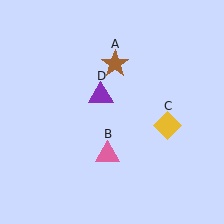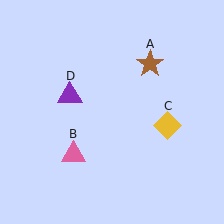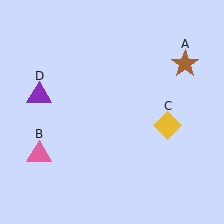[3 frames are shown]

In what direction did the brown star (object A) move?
The brown star (object A) moved right.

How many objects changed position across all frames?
3 objects changed position: brown star (object A), pink triangle (object B), purple triangle (object D).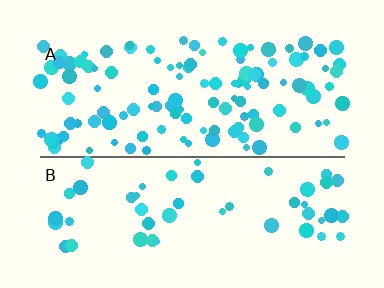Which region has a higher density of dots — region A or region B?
A (the top).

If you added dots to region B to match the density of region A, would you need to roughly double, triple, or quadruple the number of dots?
Approximately double.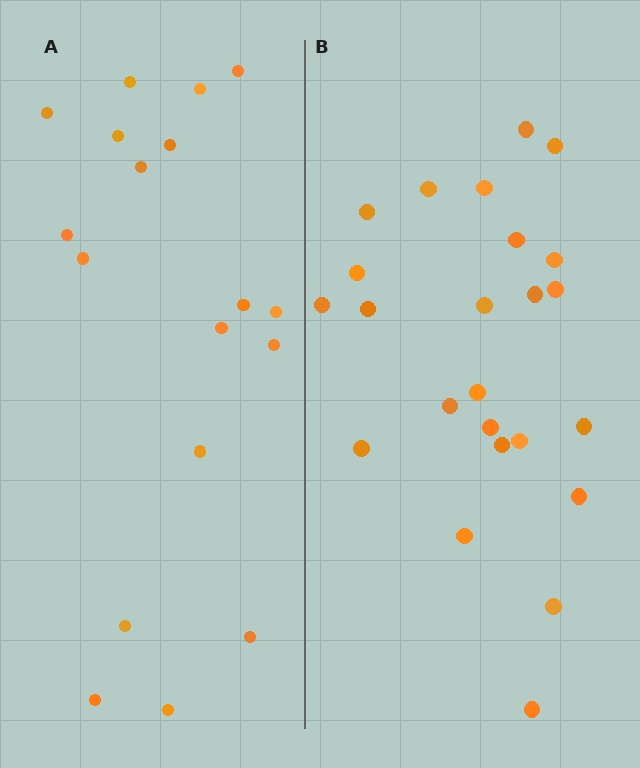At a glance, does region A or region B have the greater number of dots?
Region B (the right region) has more dots.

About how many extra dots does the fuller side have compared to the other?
Region B has about 6 more dots than region A.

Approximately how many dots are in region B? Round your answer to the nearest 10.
About 20 dots. (The exact count is 24, which rounds to 20.)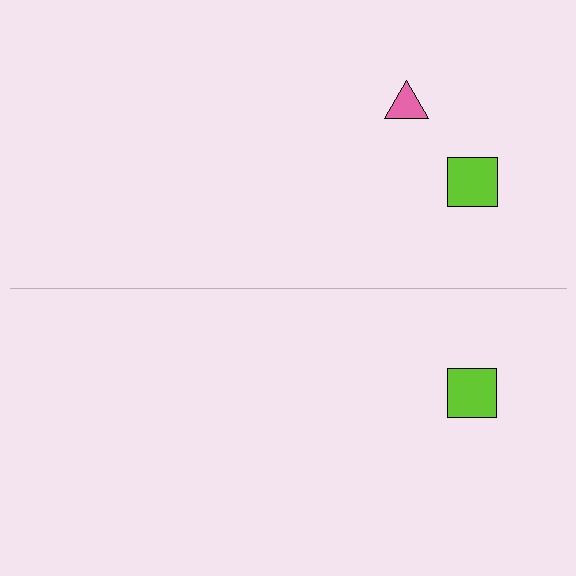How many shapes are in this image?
There are 3 shapes in this image.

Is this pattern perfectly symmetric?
No, the pattern is not perfectly symmetric. A pink triangle is missing from the bottom side.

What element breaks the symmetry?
A pink triangle is missing from the bottom side.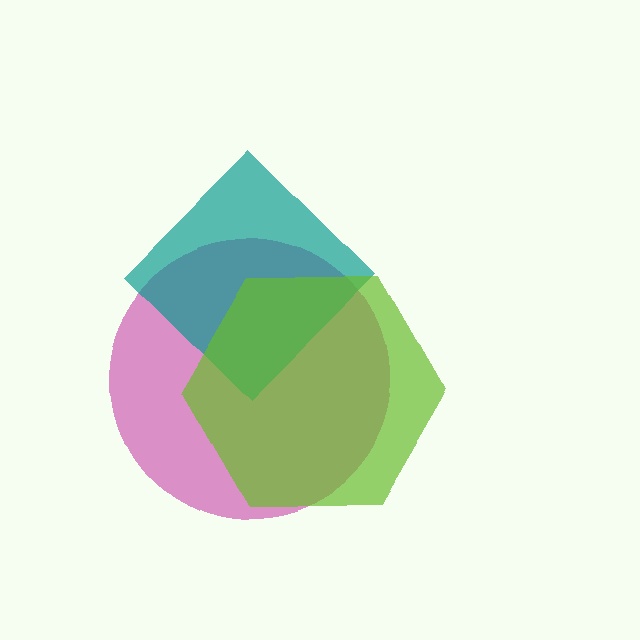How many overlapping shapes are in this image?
There are 3 overlapping shapes in the image.